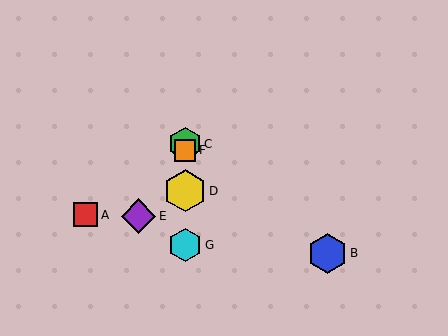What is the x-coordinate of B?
Object B is at x≈328.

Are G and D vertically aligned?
Yes, both are at x≈185.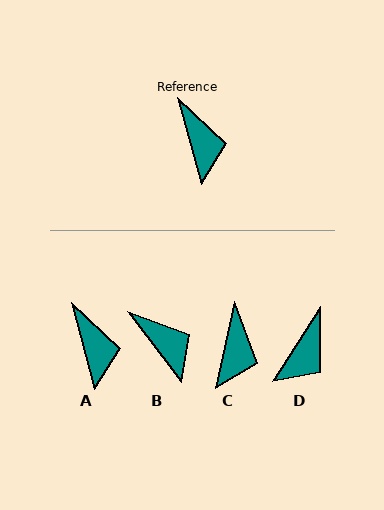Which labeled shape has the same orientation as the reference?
A.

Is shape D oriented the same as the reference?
No, it is off by about 47 degrees.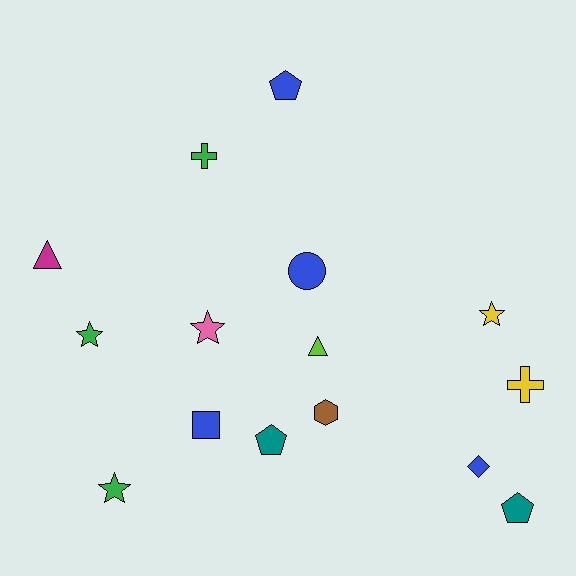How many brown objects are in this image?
There is 1 brown object.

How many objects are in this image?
There are 15 objects.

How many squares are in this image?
There is 1 square.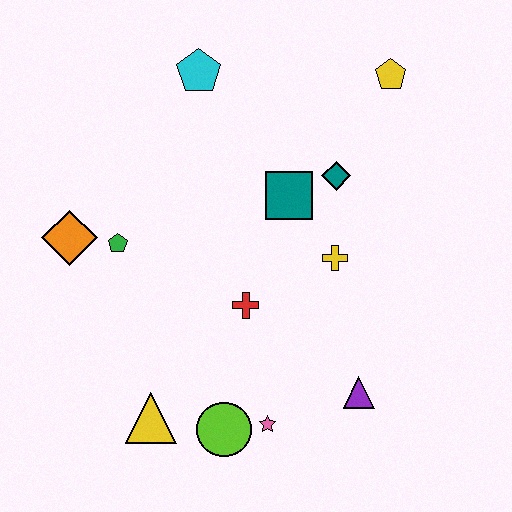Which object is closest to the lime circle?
The pink star is closest to the lime circle.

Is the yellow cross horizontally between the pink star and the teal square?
No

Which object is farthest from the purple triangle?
The cyan pentagon is farthest from the purple triangle.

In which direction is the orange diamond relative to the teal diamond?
The orange diamond is to the left of the teal diamond.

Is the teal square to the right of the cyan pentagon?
Yes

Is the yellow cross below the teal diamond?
Yes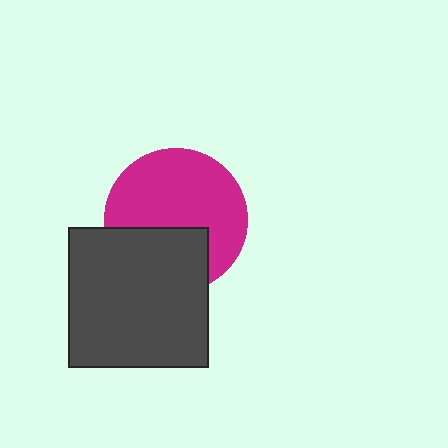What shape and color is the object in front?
The object in front is a dark gray square.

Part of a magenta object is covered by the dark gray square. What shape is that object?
It is a circle.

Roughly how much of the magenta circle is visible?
Most of it is visible (roughly 66%).